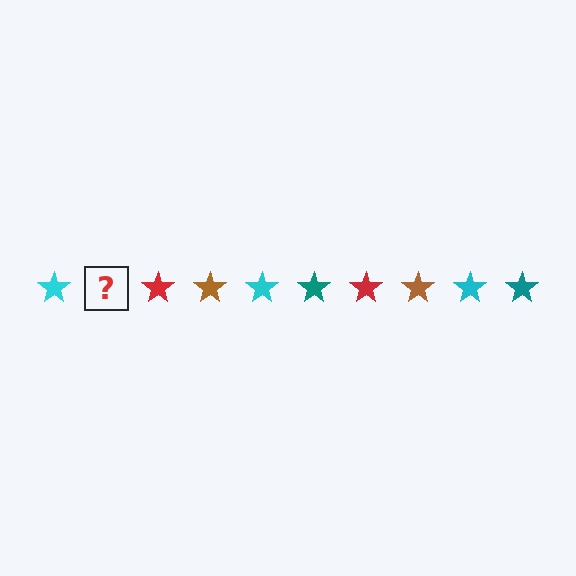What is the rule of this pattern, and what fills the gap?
The rule is that the pattern cycles through cyan, teal, red, brown stars. The gap should be filled with a teal star.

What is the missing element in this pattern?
The missing element is a teal star.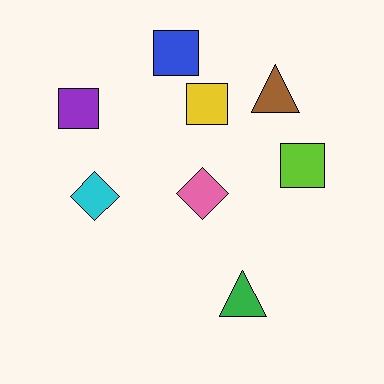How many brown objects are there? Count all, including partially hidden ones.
There is 1 brown object.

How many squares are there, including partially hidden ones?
There are 4 squares.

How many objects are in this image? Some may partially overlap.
There are 8 objects.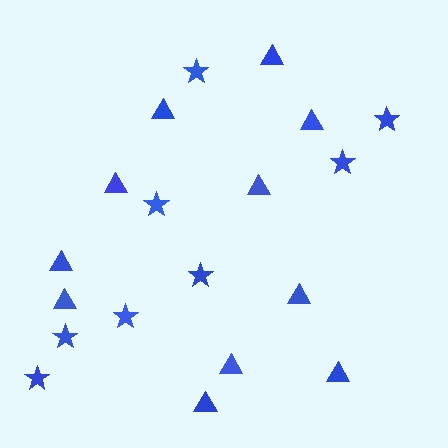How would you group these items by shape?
There are 2 groups: one group of stars (8) and one group of triangles (11).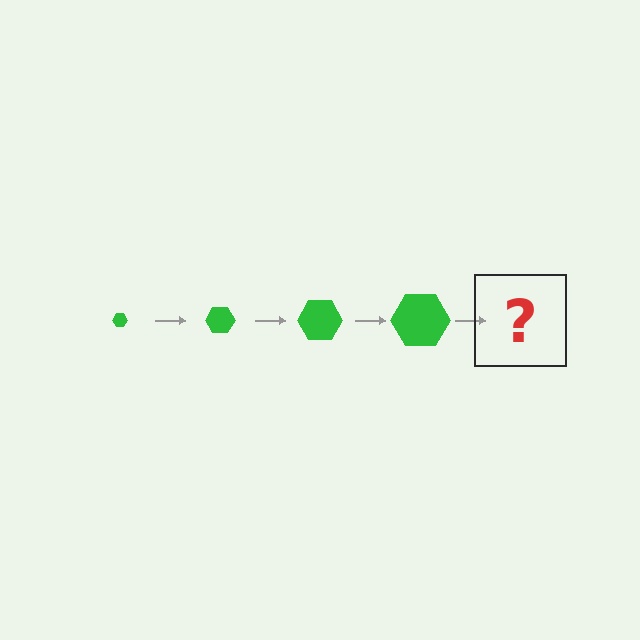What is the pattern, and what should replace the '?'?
The pattern is that the hexagon gets progressively larger each step. The '?' should be a green hexagon, larger than the previous one.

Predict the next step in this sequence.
The next step is a green hexagon, larger than the previous one.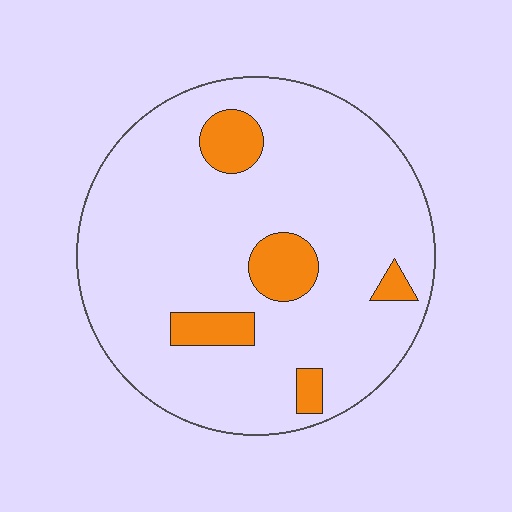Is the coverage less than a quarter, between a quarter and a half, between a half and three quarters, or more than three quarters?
Less than a quarter.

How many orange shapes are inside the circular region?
5.